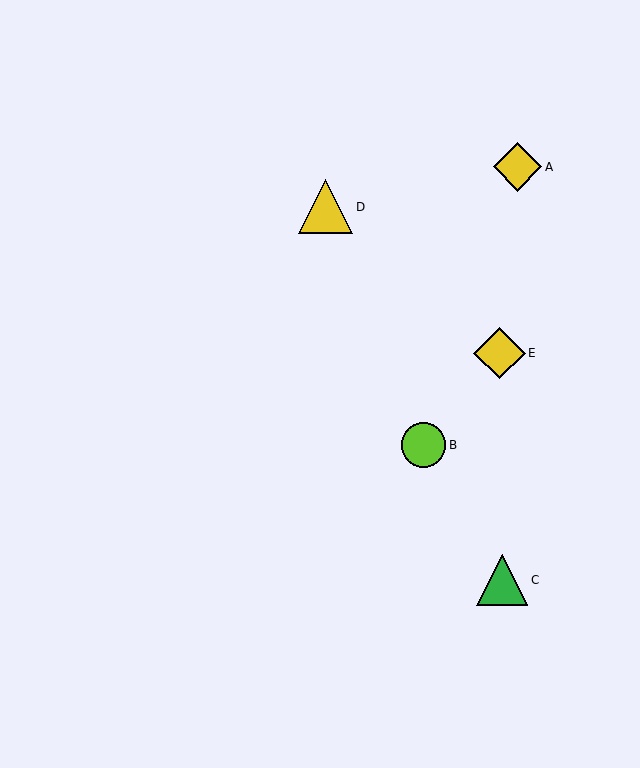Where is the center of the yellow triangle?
The center of the yellow triangle is at (326, 207).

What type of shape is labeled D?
Shape D is a yellow triangle.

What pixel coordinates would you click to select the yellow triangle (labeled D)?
Click at (326, 207) to select the yellow triangle D.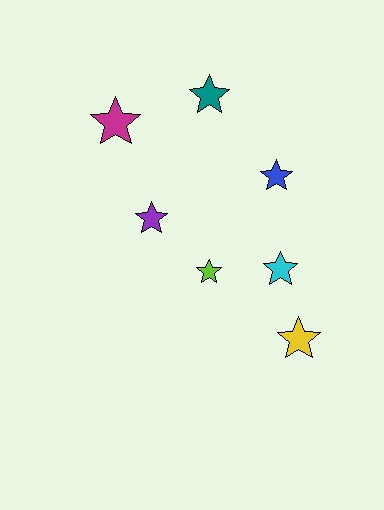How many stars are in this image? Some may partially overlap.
There are 7 stars.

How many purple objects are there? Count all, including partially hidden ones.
There is 1 purple object.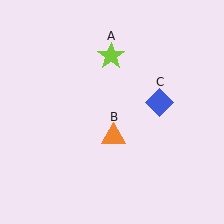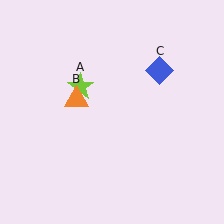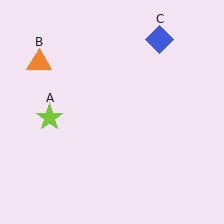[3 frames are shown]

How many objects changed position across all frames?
3 objects changed position: lime star (object A), orange triangle (object B), blue diamond (object C).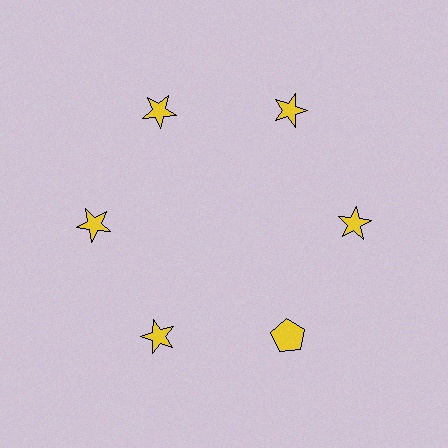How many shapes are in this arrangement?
There are 6 shapes arranged in a ring pattern.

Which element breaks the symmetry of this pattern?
The yellow pentagon at roughly the 5 o'clock position breaks the symmetry. All other shapes are yellow stars.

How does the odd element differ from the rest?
It has a different shape: pentagon instead of star.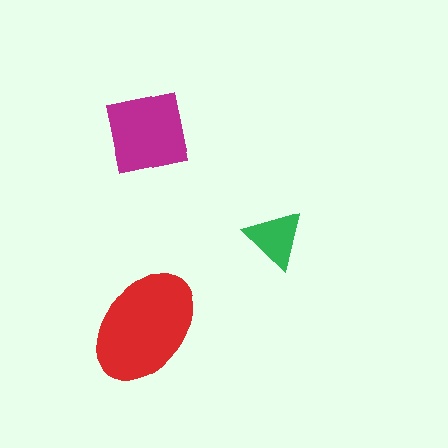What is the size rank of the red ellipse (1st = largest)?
1st.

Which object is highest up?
The magenta square is topmost.